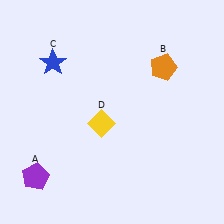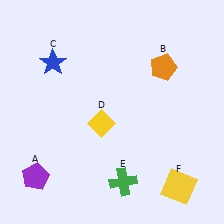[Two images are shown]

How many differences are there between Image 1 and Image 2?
There are 2 differences between the two images.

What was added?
A green cross (E), a yellow square (F) were added in Image 2.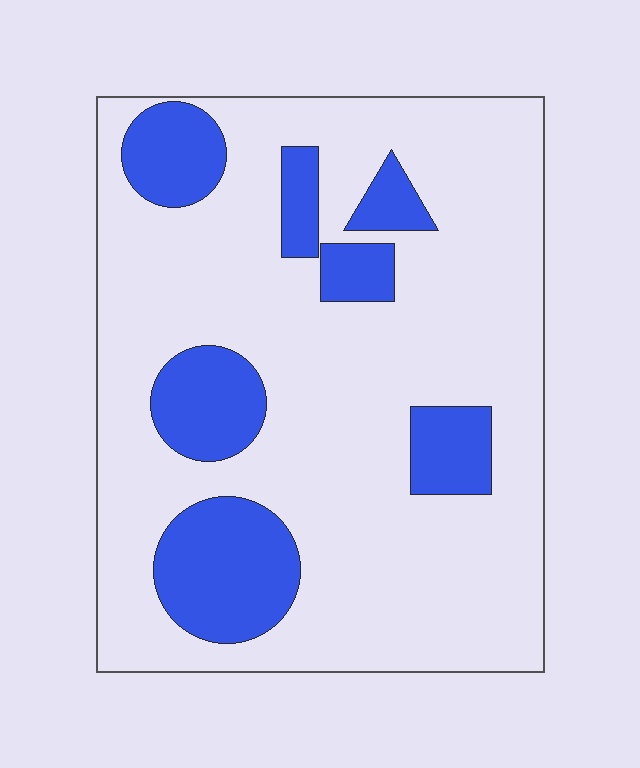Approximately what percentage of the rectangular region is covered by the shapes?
Approximately 20%.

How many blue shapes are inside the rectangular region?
7.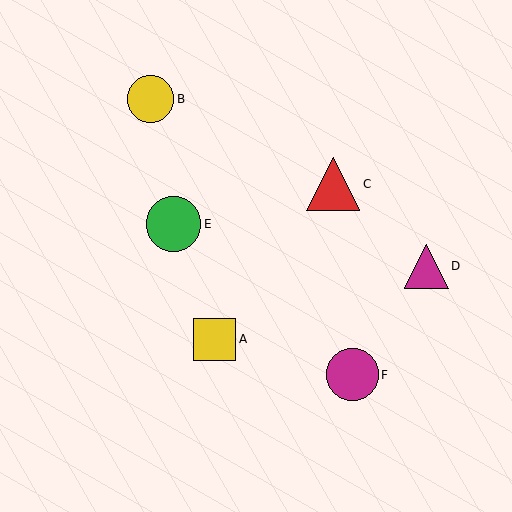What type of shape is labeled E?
Shape E is a green circle.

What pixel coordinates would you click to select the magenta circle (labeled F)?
Click at (353, 375) to select the magenta circle F.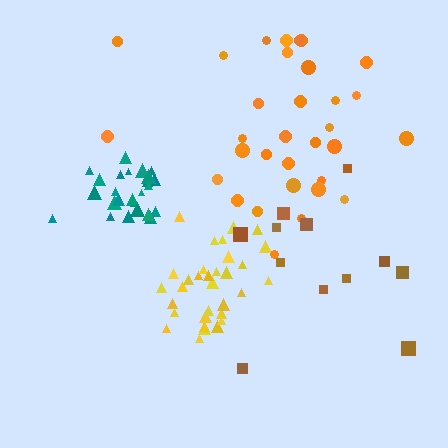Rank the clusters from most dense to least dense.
teal, yellow, orange, brown.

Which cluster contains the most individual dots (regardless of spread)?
Yellow (32).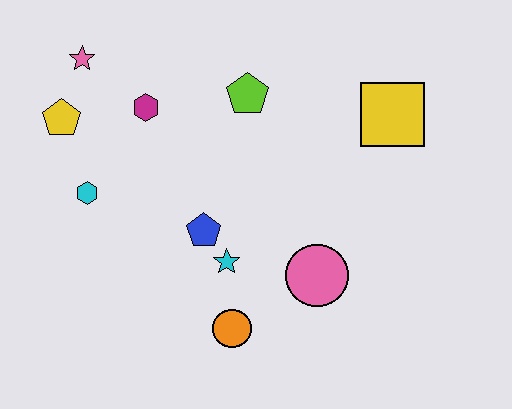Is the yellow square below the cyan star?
No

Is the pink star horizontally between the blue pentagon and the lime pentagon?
No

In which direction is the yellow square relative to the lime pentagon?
The yellow square is to the right of the lime pentagon.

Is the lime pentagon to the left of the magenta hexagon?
No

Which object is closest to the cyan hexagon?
The yellow pentagon is closest to the cyan hexagon.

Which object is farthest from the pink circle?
The pink star is farthest from the pink circle.